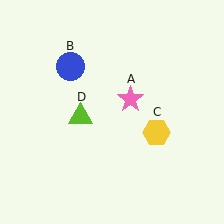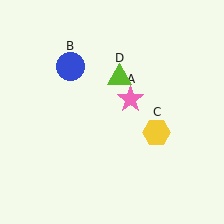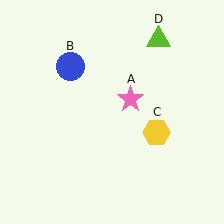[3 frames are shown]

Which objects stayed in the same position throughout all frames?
Pink star (object A) and blue circle (object B) and yellow hexagon (object C) remained stationary.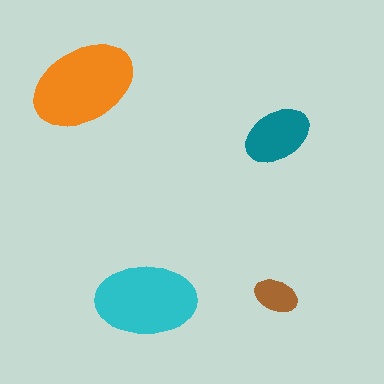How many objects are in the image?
There are 4 objects in the image.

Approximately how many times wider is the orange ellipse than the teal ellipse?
About 1.5 times wider.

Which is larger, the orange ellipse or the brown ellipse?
The orange one.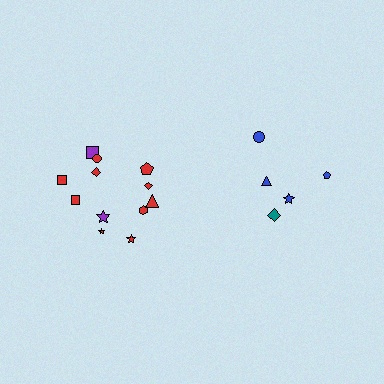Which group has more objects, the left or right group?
The left group.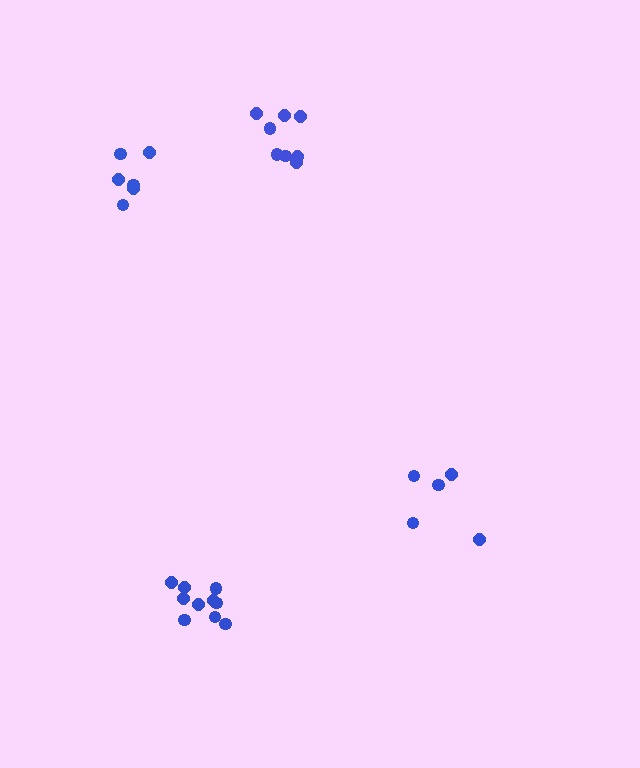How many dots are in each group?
Group 1: 6 dots, Group 2: 8 dots, Group 3: 10 dots, Group 4: 5 dots (29 total).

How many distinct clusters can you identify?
There are 4 distinct clusters.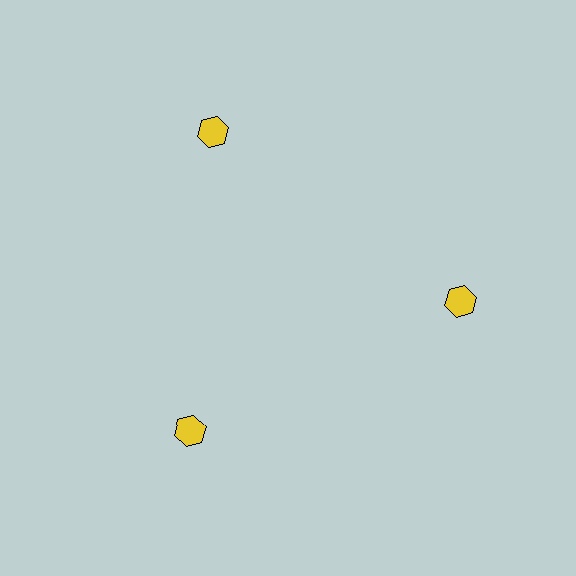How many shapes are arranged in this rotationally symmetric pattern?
There are 3 shapes, arranged in 3 groups of 1.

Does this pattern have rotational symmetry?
Yes, this pattern has 3-fold rotational symmetry. It looks the same after rotating 120 degrees around the center.